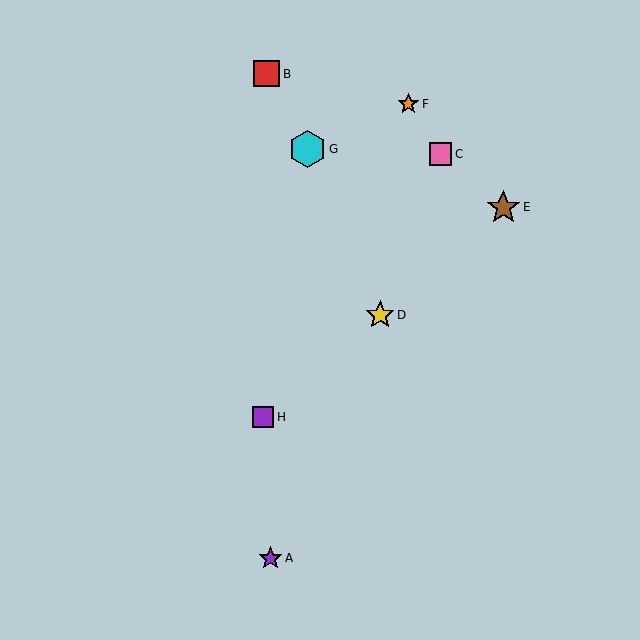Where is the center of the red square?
The center of the red square is at (267, 74).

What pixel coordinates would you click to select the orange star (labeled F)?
Click at (408, 104) to select the orange star F.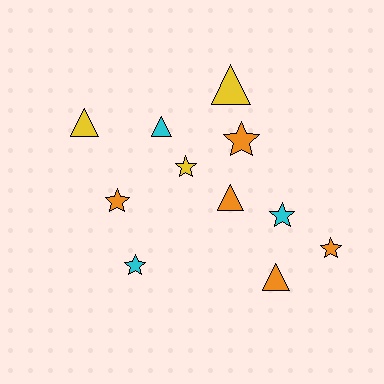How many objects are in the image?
There are 11 objects.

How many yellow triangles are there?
There are 2 yellow triangles.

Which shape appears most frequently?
Star, with 6 objects.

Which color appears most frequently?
Orange, with 5 objects.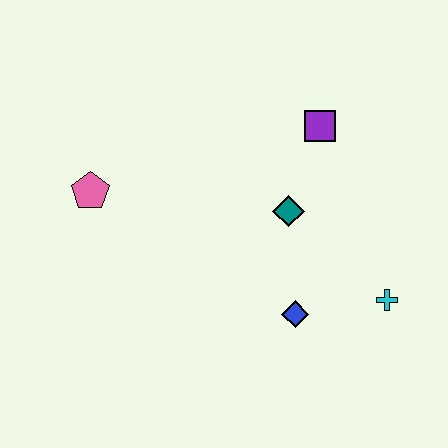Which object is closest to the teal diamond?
The purple square is closest to the teal diamond.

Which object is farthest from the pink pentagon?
The cyan cross is farthest from the pink pentagon.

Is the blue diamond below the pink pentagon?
Yes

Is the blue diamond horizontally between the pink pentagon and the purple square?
Yes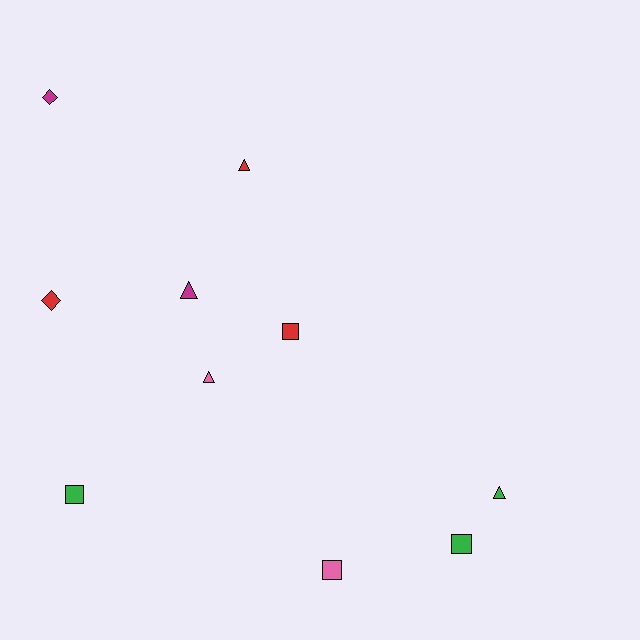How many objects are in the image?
There are 10 objects.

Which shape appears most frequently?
Triangle, with 4 objects.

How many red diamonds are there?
There is 1 red diamond.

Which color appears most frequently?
Green, with 3 objects.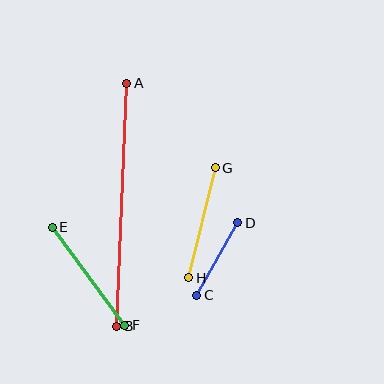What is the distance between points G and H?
The distance is approximately 113 pixels.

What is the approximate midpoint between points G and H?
The midpoint is at approximately (202, 223) pixels.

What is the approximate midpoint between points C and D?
The midpoint is at approximately (217, 259) pixels.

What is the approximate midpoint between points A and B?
The midpoint is at approximately (122, 205) pixels.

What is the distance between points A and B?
The distance is approximately 244 pixels.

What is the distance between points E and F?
The distance is approximately 122 pixels.